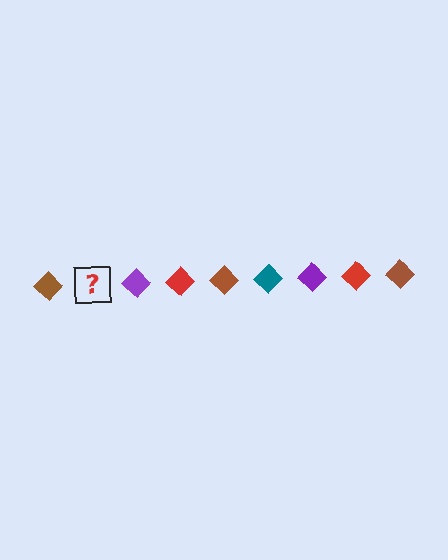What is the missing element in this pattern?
The missing element is a teal diamond.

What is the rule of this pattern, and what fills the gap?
The rule is that the pattern cycles through brown, teal, purple, red diamonds. The gap should be filled with a teal diamond.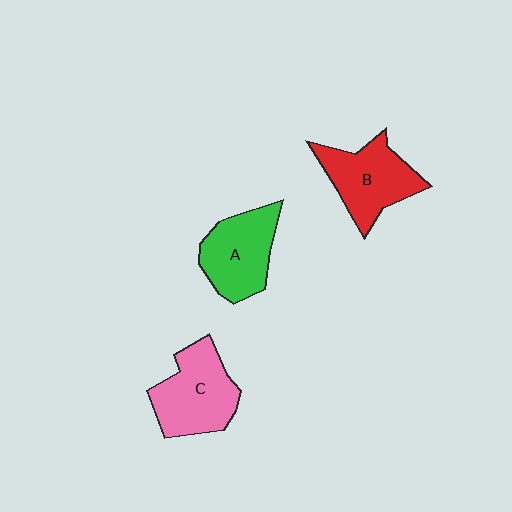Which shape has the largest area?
Shape C (pink).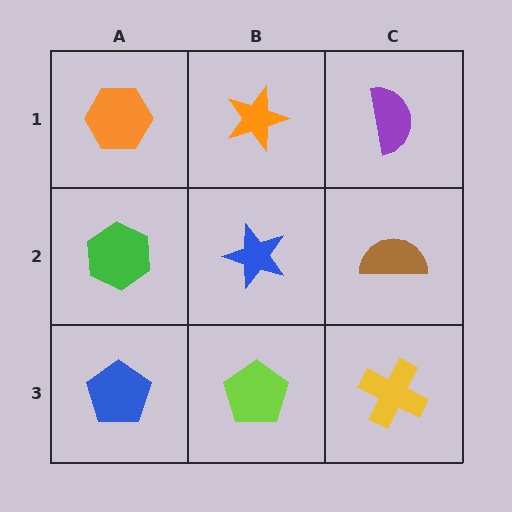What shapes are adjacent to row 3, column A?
A green hexagon (row 2, column A), a lime pentagon (row 3, column B).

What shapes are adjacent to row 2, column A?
An orange hexagon (row 1, column A), a blue pentagon (row 3, column A), a blue star (row 2, column B).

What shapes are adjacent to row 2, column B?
An orange star (row 1, column B), a lime pentagon (row 3, column B), a green hexagon (row 2, column A), a brown semicircle (row 2, column C).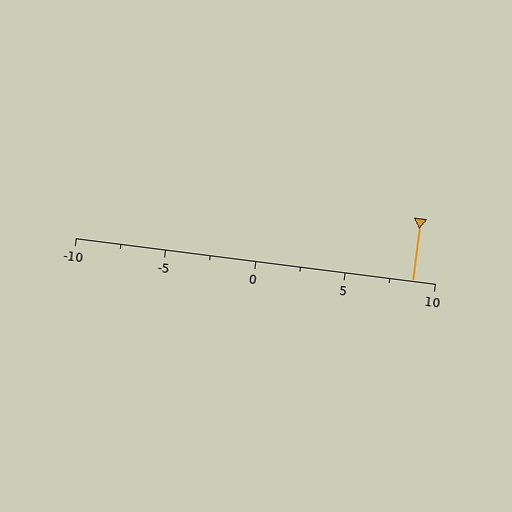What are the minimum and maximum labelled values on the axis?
The axis runs from -10 to 10.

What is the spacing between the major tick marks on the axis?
The major ticks are spaced 5 apart.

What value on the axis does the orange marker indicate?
The marker indicates approximately 8.8.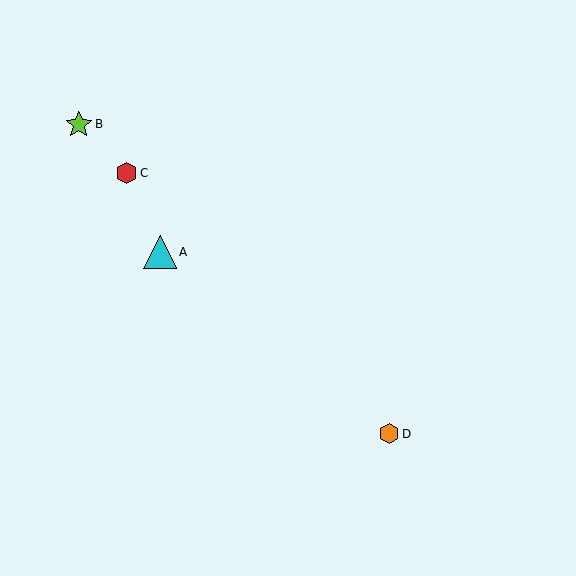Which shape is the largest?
The cyan triangle (labeled A) is the largest.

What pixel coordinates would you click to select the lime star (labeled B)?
Click at (79, 124) to select the lime star B.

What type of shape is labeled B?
Shape B is a lime star.